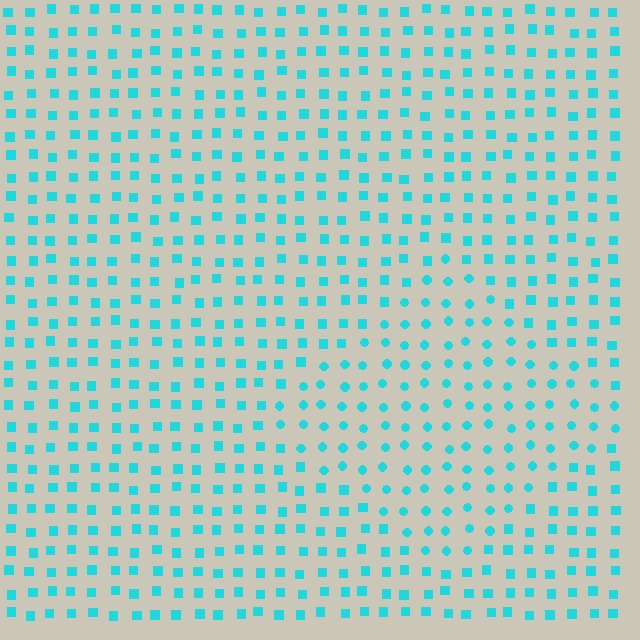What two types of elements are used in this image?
The image uses circles inside the diamond region and squares outside it.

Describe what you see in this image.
The image is filled with small cyan elements arranged in a uniform grid. A diamond-shaped region contains circles, while the surrounding area contains squares. The boundary is defined purely by the change in element shape.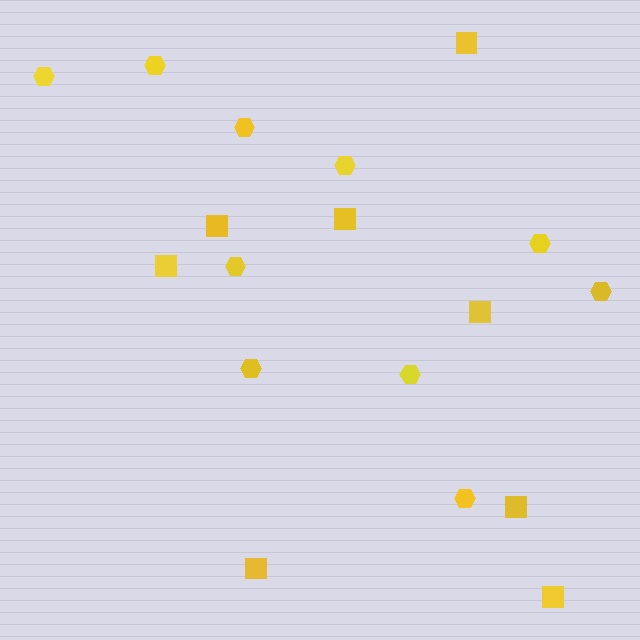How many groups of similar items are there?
There are 2 groups: one group of hexagons (10) and one group of squares (8).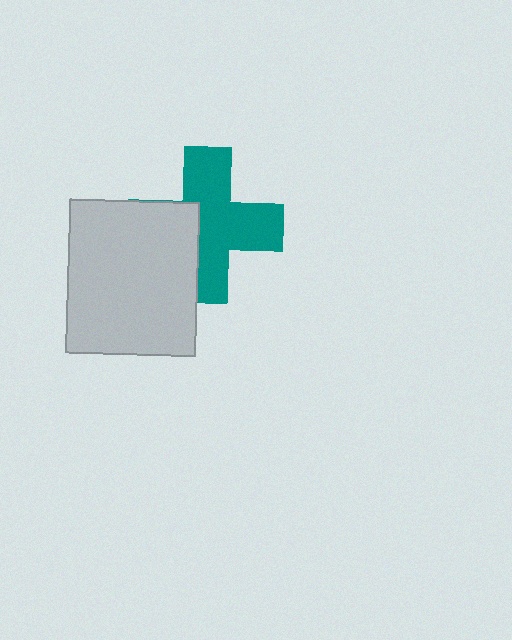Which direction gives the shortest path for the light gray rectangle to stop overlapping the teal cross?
Moving left gives the shortest separation.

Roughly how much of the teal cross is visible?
About half of it is visible (roughly 65%).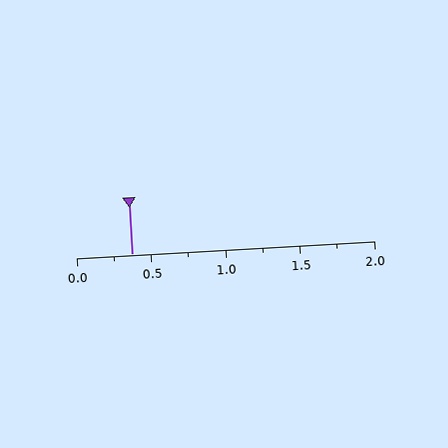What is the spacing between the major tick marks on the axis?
The major ticks are spaced 0.5 apart.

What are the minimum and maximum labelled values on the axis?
The axis runs from 0.0 to 2.0.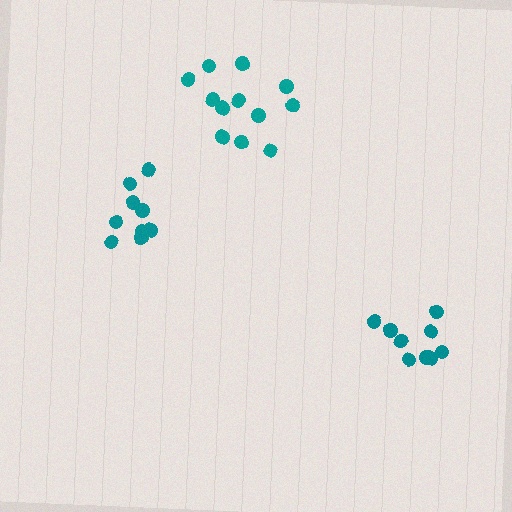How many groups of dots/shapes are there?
There are 3 groups.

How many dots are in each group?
Group 1: 12 dots, Group 2: 9 dots, Group 3: 9 dots (30 total).